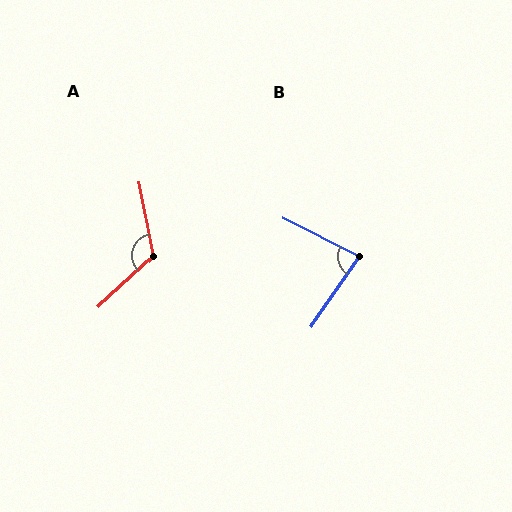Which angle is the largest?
A, at approximately 122 degrees.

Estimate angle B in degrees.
Approximately 82 degrees.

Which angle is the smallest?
B, at approximately 82 degrees.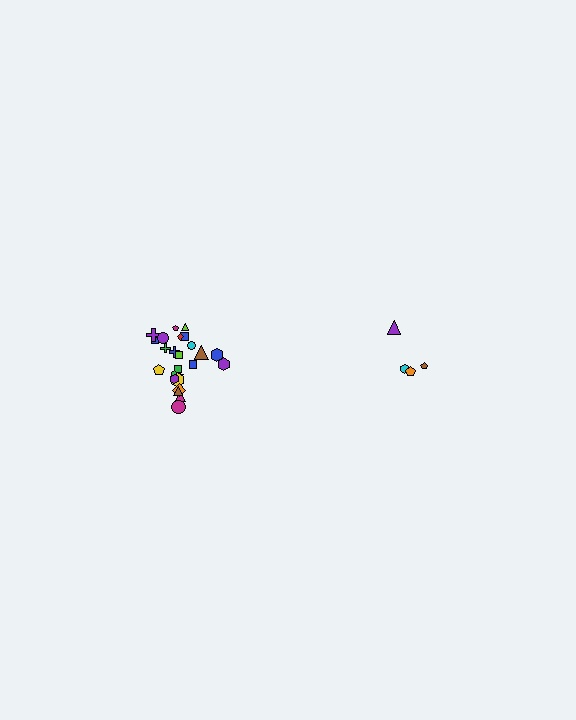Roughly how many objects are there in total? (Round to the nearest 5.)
Roughly 30 objects in total.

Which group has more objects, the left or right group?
The left group.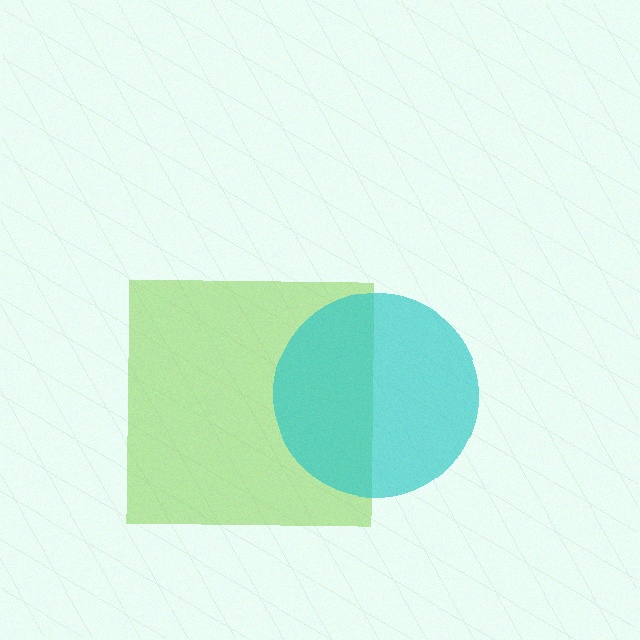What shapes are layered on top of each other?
The layered shapes are: a lime square, a cyan circle.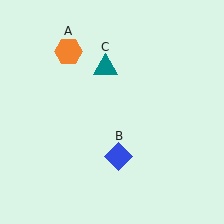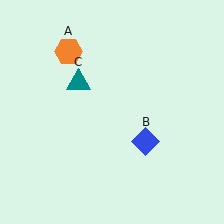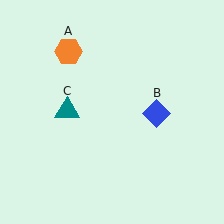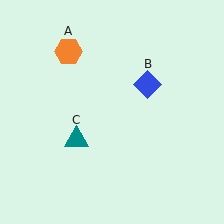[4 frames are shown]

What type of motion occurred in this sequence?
The blue diamond (object B), teal triangle (object C) rotated counterclockwise around the center of the scene.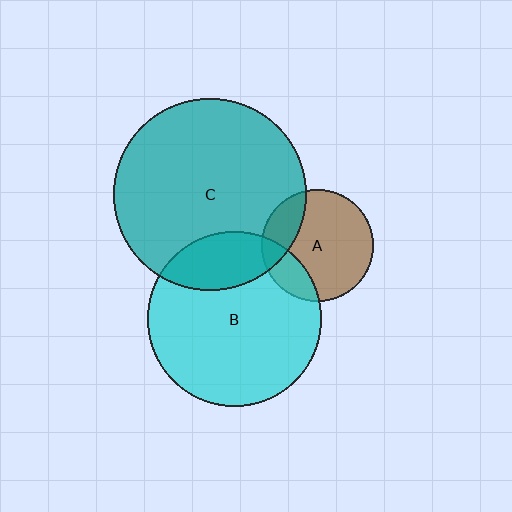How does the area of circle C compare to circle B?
Approximately 1.2 times.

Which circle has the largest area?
Circle C (teal).